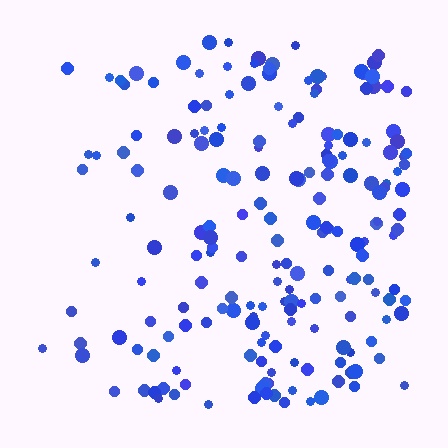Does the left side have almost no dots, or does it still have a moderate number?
Still a moderate number, just noticeably fewer than the right.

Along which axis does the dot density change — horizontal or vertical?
Horizontal.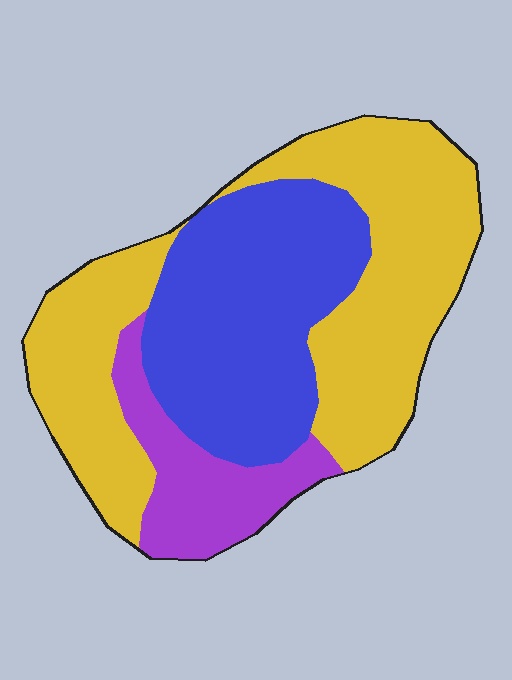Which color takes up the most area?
Yellow, at roughly 50%.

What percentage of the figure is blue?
Blue covers around 35% of the figure.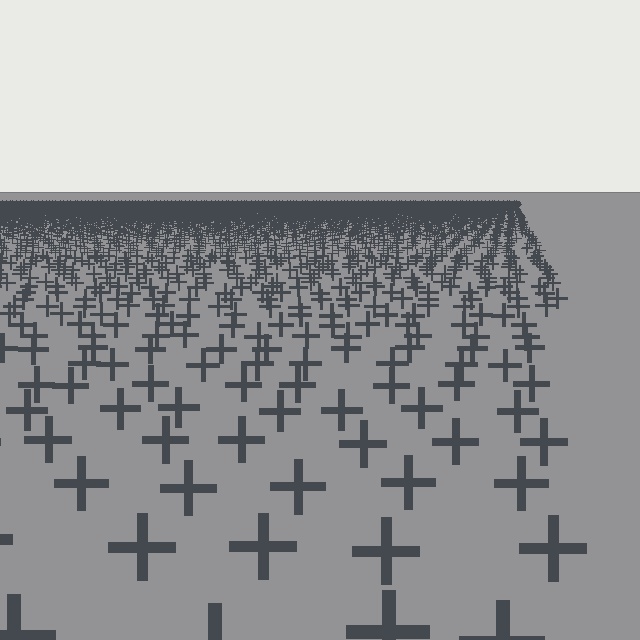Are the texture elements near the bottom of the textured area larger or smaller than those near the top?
Larger. Near the bottom, elements are closer to the viewer and appear at a bigger on-screen size.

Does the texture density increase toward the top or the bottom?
Density increases toward the top.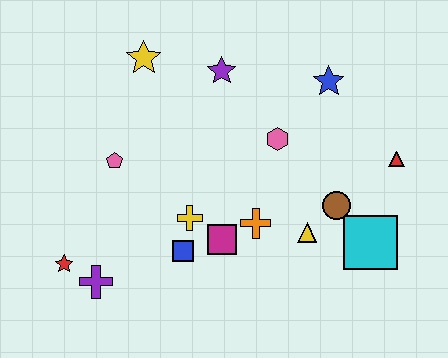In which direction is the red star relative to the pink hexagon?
The red star is to the left of the pink hexagon.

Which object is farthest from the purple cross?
The red triangle is farthest from the purple cross.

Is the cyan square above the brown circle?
No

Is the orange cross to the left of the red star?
No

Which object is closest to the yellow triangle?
The brown circle is closest to the yellow triangle.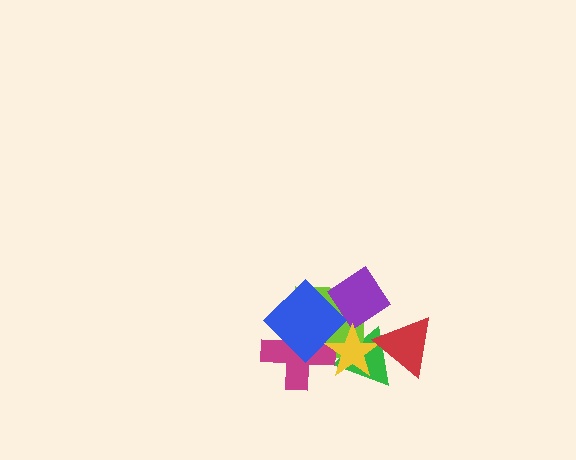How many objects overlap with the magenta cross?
3 objects overlap with the magenta cross.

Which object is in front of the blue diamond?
The yellow star is in front of the blue diamond.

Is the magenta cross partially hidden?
Yes, it is partially covered by another shape.